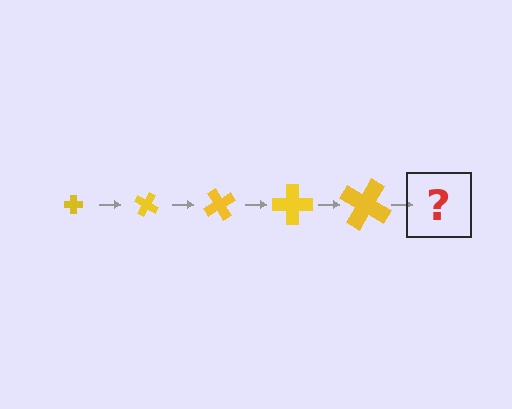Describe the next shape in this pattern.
It should be a cross, larger than the previous one and rotated 150 degrees from the start.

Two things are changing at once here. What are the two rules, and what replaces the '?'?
The two rules are that the cross grows larger each step and it rotates 30 degrees each step. The '?' should be a cross, larger than the previous one and rotated 150 degrees from the start.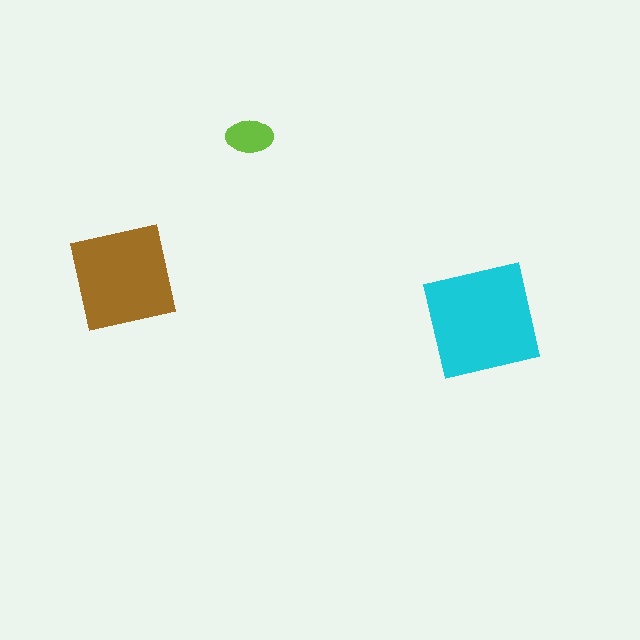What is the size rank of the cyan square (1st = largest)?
1st.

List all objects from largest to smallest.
The cyan square, the brown square, the lime ellipse.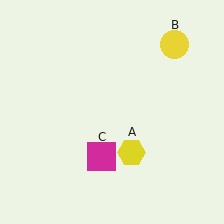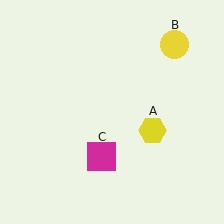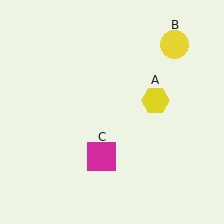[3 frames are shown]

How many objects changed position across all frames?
1 object changed position: yellow hexagon (object A).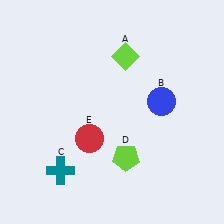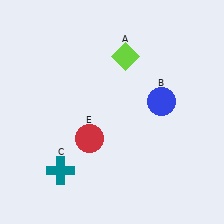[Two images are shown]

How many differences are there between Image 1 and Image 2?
There is 1 difference between the two images.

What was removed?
The lime pentagon (D) was removed in Image 2.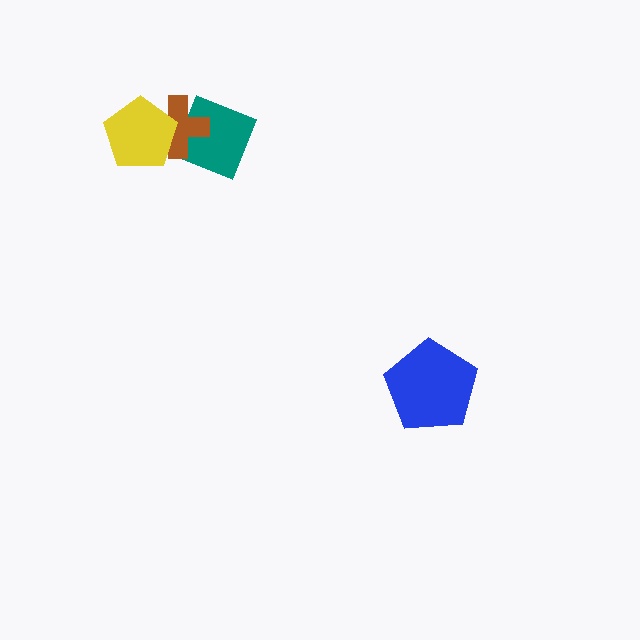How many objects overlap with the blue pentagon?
0 objects overlap with the blue pentagon.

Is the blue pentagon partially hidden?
No, no other shape covers it.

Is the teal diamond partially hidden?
Yes, it is partially covered by another shape.